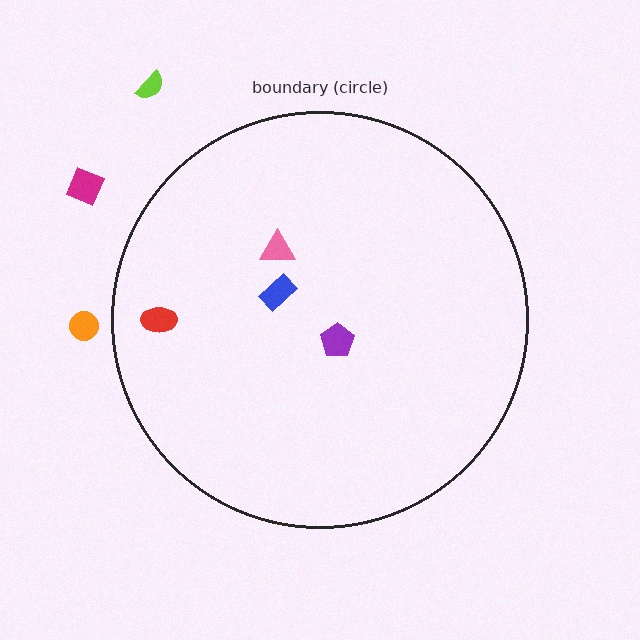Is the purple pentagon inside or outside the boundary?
Inside.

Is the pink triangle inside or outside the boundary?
Inside.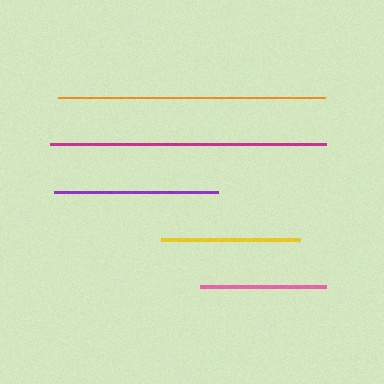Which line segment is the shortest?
The pink line is the shortest at approximately 127 pixels.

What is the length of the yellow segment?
The yellow segment is approximately 139 pixels long.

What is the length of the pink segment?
The pink segment is approximately 127 pixels long.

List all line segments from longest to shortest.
From longest to shortest: magenta, orange, purple, yellow, pink.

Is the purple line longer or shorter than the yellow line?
The purple line is longer than the yellow line.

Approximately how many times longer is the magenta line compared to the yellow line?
The magenta line is approximately 2.0 times the length of the yellow line.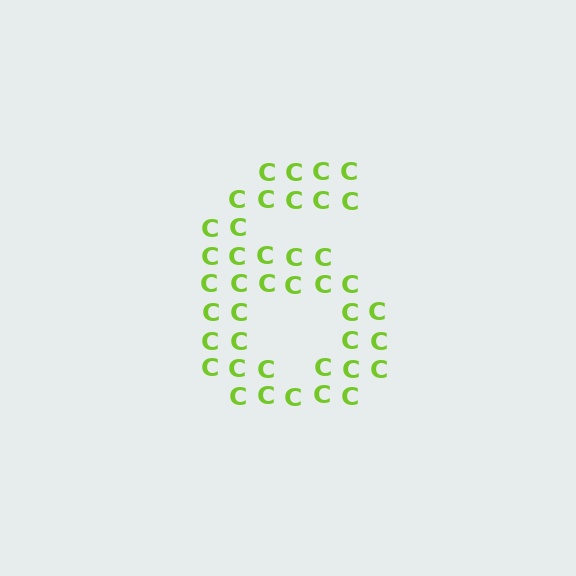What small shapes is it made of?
It is made of small letter C's.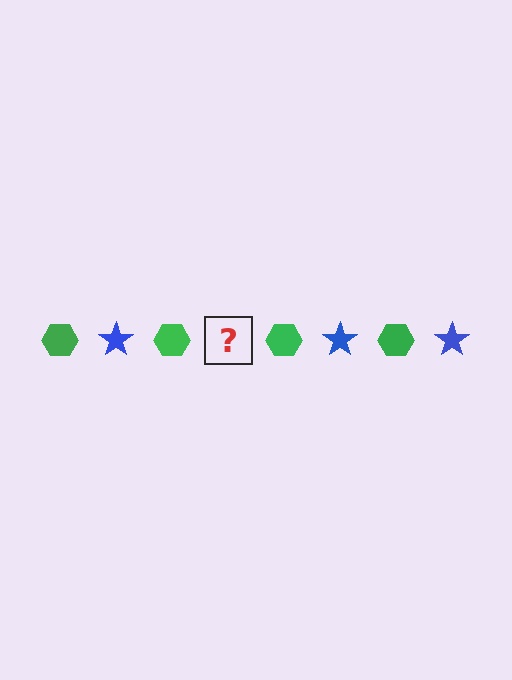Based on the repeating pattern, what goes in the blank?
The blank should be a blue star.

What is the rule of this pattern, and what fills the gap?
The rule is that the pattern alternates between green hexagon and blue star. The gap should be filled with a blue star.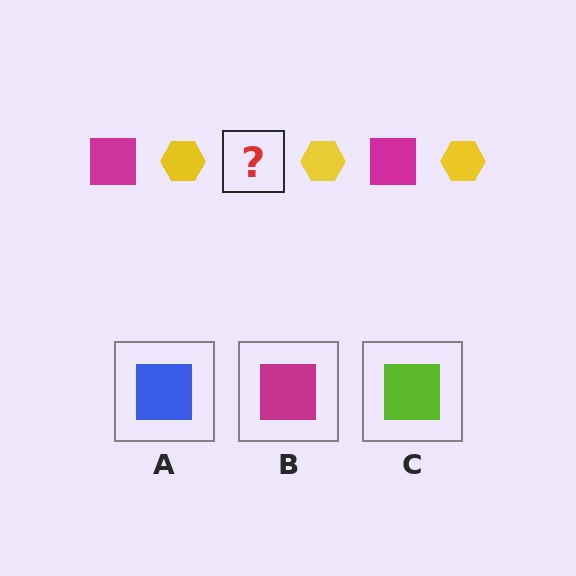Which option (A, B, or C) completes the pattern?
B.